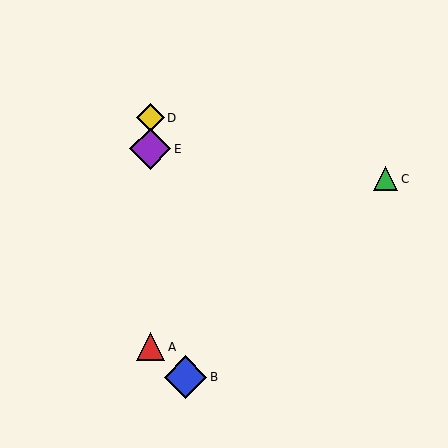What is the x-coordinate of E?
Object E is at x≈150.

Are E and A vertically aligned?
Yes, both are at x≈150.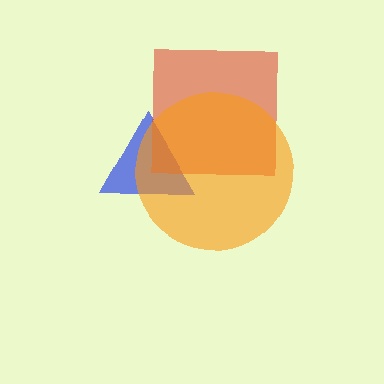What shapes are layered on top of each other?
The layered shapes are: a blue triangle, a red square, an orange circle.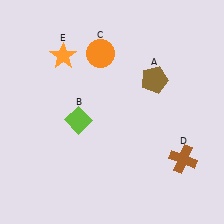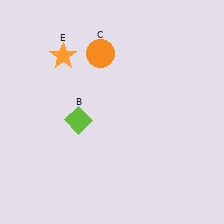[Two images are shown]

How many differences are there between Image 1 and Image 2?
There are 2 differences between the two images.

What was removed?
The brown pentagon (A), the brown cross (D) were removed in Image 2.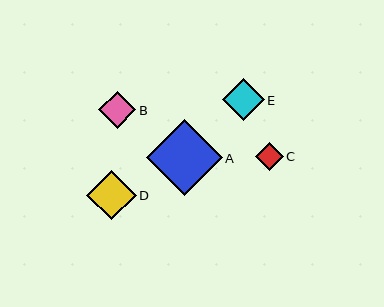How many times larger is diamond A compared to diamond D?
Diamond A is approximately 1.5 times the size of diamond D.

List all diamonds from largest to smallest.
From largest to smallest: A, D, E, B, C.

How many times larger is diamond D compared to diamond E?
Diamond D is approximately 1.2 times the size of diamond E.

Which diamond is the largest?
Diamond A is the largest with a size of approximately 76 pixels.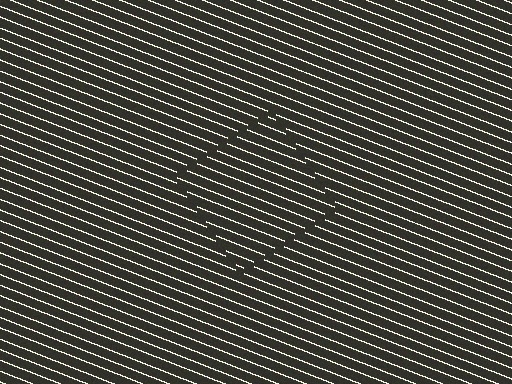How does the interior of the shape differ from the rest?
The interior of the shape contains the same grating, shifted by half a period — the contour is defined by the phase discontinuity where line-ends from the inner and outer gratings abut.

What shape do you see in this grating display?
An illusory square. The interior of the shape contains the same grating, shifted by half a period — the contour is defined by the phase discontinuity where line-ends from the inner and outer gratings abut.